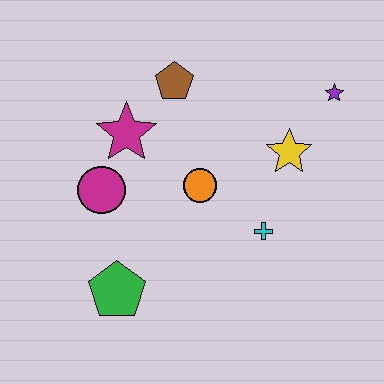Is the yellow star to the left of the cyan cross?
No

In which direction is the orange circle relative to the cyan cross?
The orange circle is to the left of the cyan cross.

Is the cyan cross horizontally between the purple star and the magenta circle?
Yes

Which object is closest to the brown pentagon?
The magenta star is closest to the brown pentagon.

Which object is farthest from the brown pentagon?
The green pentagon is farthest from the brown pentagon.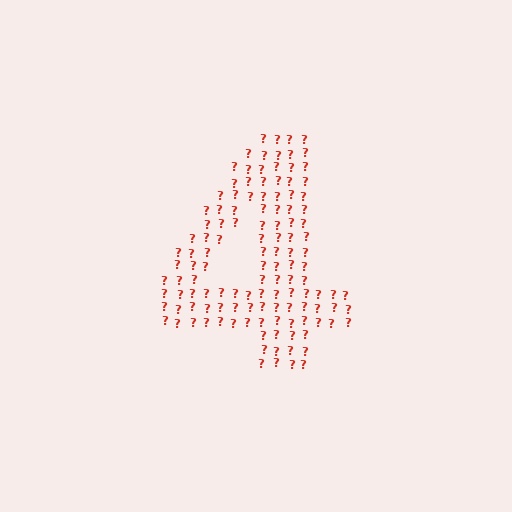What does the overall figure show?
The overall figure shows the digit 4.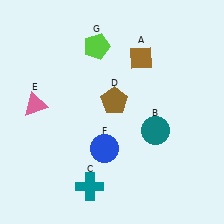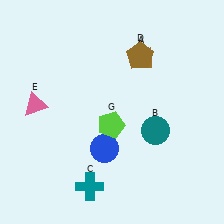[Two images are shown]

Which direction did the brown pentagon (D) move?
The brown pentagon (D) moved up.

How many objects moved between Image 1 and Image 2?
2 objects moved between the two images.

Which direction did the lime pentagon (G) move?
The lime pentagon (G) moved down.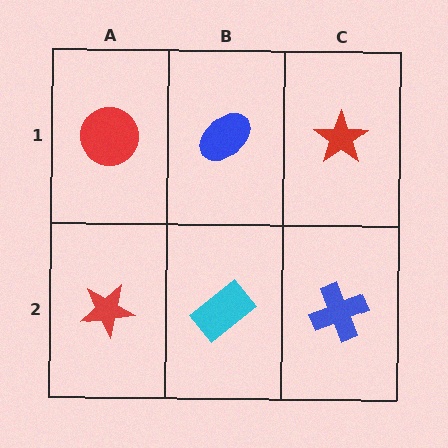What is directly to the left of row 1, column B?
A red circle.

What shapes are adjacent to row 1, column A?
A red star (row 2, column A), a blue ellipse (row 1, column B).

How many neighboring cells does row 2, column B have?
3.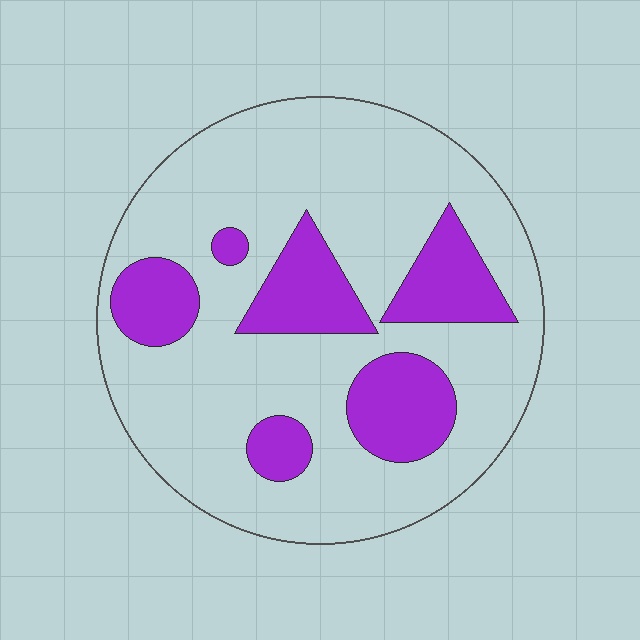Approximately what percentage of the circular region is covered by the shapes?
Approximately 25%.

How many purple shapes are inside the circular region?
6.